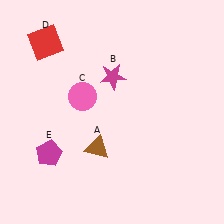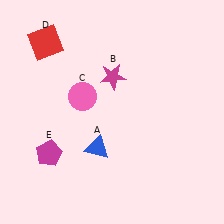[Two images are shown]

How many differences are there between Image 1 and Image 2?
There is 1 difference between the two images.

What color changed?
The triangle (A) changed from brown in Image 1 to blue in Image 2.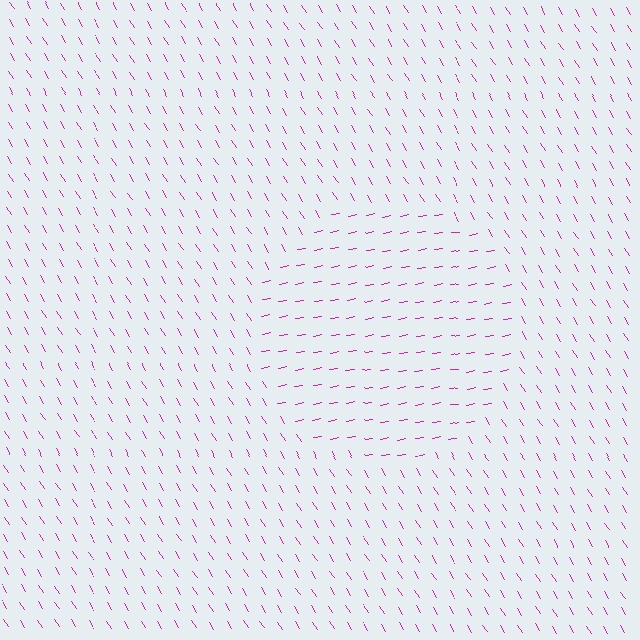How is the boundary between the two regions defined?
The boundary is defined purely by a change in line orientation (approximately 68 degrees difference). All lines are the same color and thickness.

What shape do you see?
I see a circle.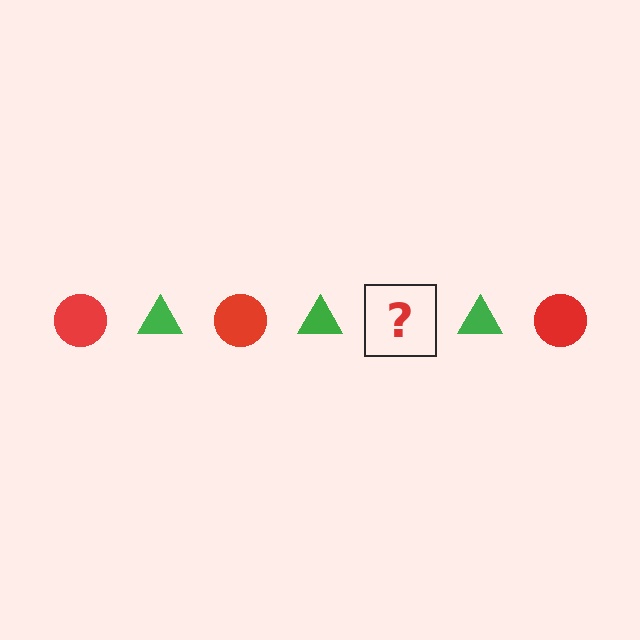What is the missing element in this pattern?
The missing element is a red circle.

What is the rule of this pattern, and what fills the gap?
The rule is that the pattern alternates between red circle and green triangle. The gap should be filled with a red circle.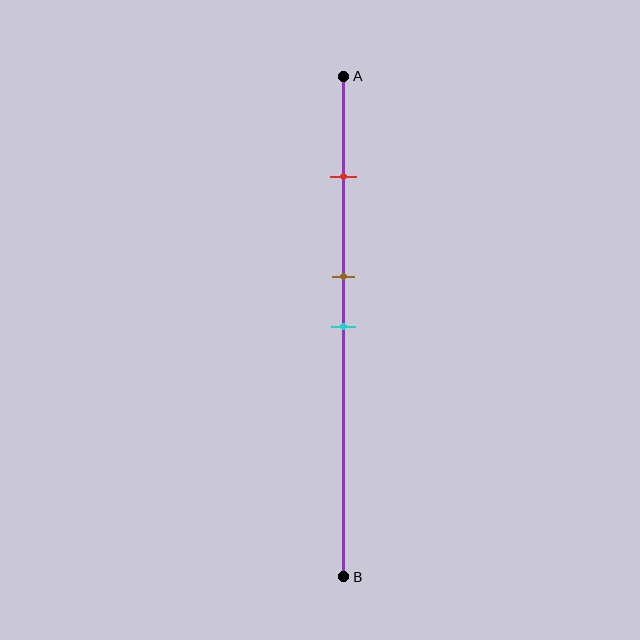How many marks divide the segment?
There are 3 marks dividing the segment.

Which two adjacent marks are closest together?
The brown and cyan marks are the closest adjacent pair.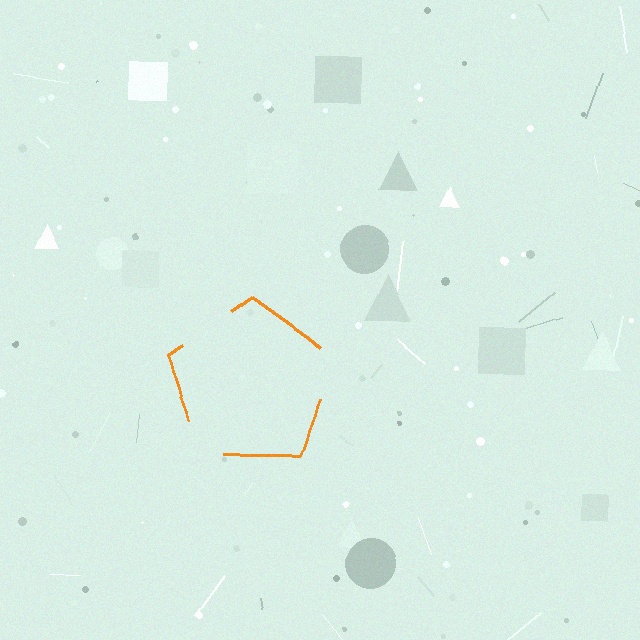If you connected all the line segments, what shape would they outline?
They would outline a pentagon.